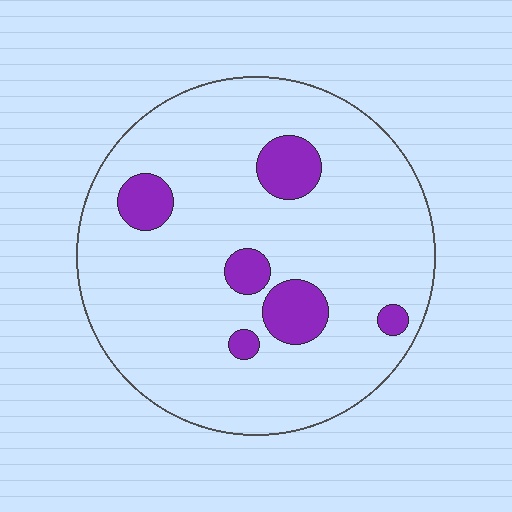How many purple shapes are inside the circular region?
6.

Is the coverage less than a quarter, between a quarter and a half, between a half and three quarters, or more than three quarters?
Less than a quarter.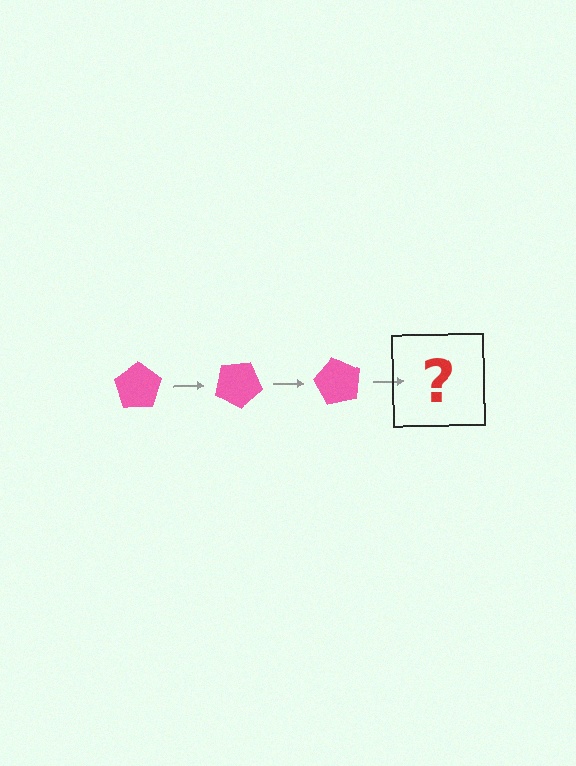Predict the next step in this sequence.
The next step is a pink pentagon rotated 90 degrees.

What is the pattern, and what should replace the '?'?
The pattern is that the pentagon rotates 30 degrees each step. The '?' should be a pink pentagon rotated 90 degrees.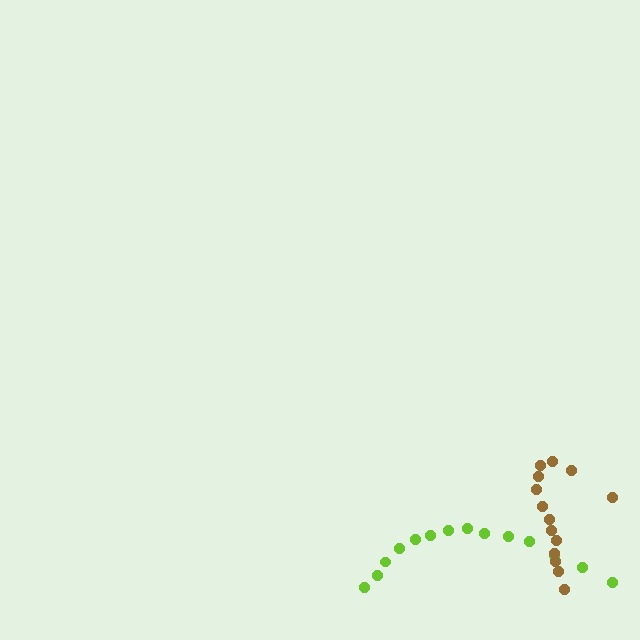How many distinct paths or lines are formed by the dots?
There are 2 distinct paths.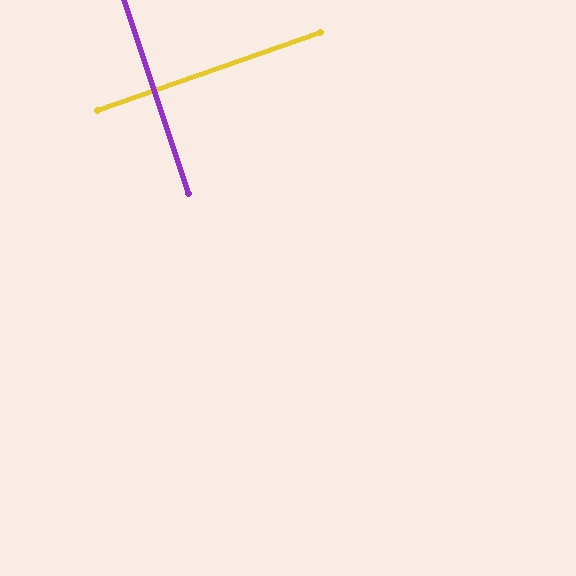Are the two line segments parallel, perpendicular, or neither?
Perpendicular — they meet at approximately 89°.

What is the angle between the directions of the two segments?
Approximately 89 degrees.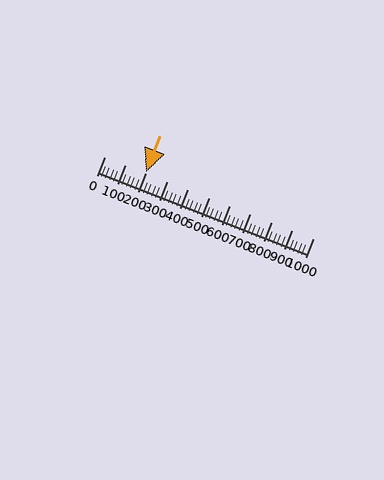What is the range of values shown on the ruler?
The ruler shows values from 0 to 1000.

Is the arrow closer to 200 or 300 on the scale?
The arrow is closer to 200.